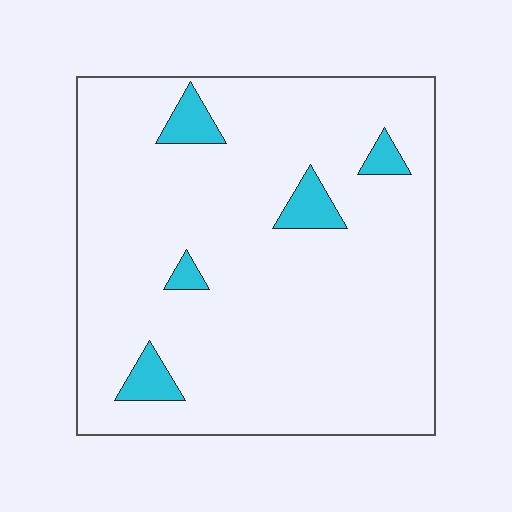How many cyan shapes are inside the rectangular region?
5.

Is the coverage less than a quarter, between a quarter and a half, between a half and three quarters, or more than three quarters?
Less than a quarter.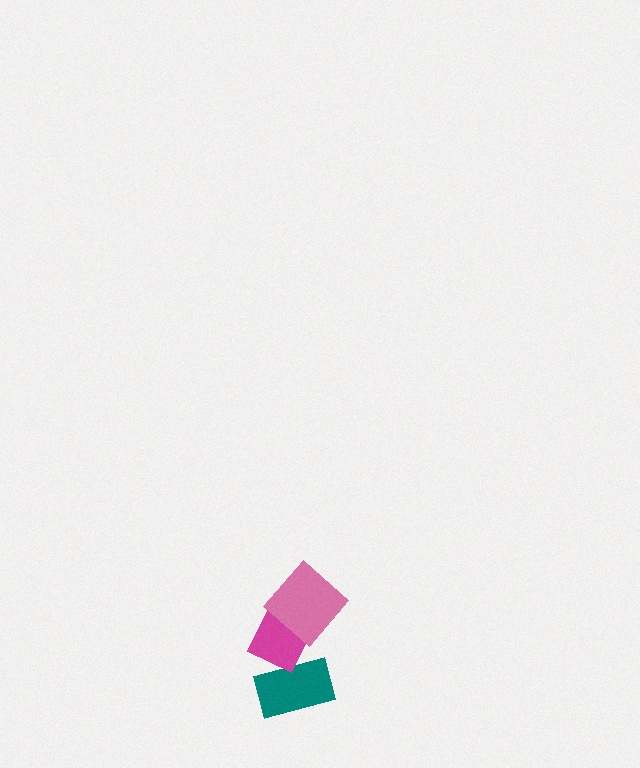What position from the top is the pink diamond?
The pink diamond is 1st from the top.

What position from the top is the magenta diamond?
The magenta diamond is 2nd from the top.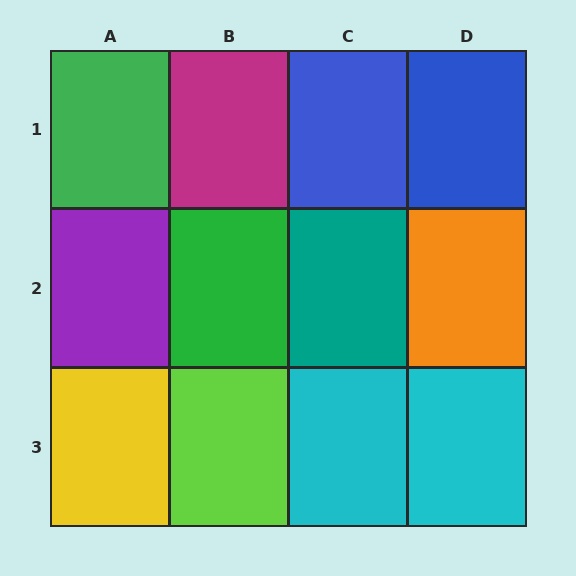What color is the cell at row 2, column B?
Green.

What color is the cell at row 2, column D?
Orange.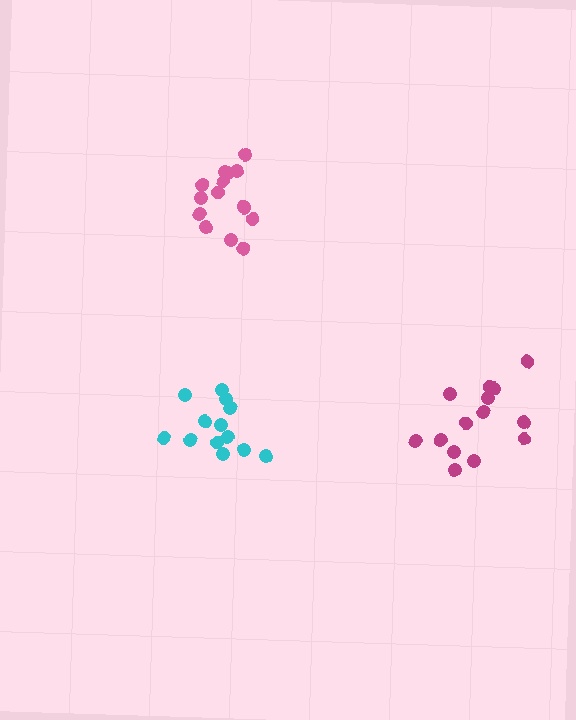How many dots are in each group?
Group 1: 15 dots, Group 2: 14 dots, Group 3: 13 dots (42 total).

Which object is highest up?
The pink cluster is topmost.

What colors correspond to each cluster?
The clusters are colored: pink, magenta, cyan.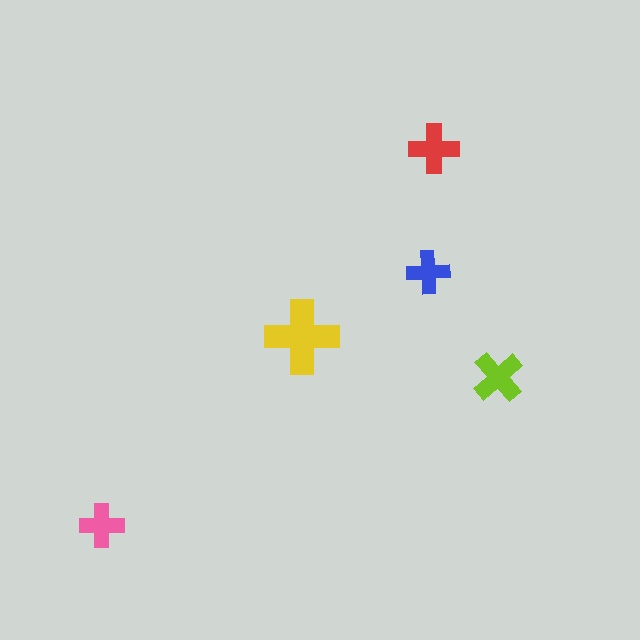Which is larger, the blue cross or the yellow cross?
The yellow one.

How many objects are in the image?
There are 5 objects in the image.